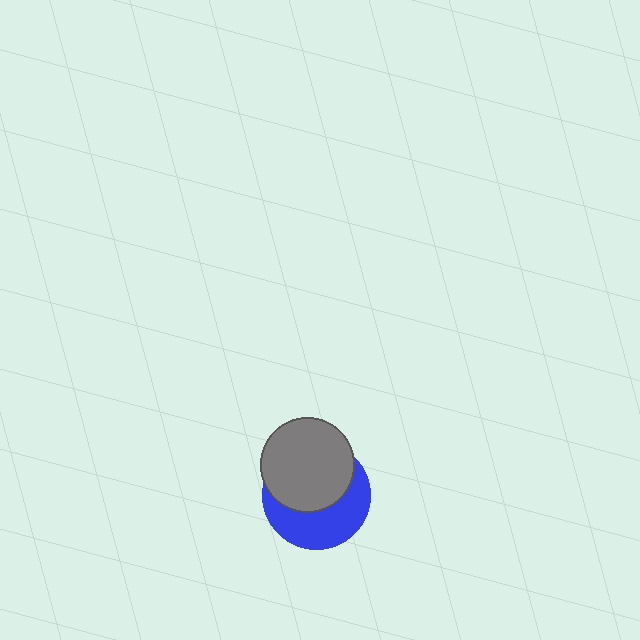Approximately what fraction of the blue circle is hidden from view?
Roughly 53% of the blue circle is hidden behind the gray circle.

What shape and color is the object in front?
The object in front is a gray circle.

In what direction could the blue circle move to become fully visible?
The blue circle could move down. That would shift it out from behind the gray circle entirely.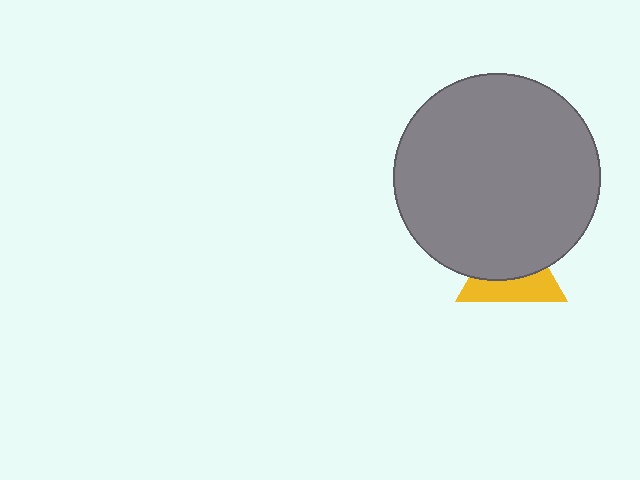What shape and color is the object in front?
The object in front is a gray circle.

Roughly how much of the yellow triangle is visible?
A small part of it is visible (roughly 43%).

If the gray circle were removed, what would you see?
You would see the complete yellow triangle.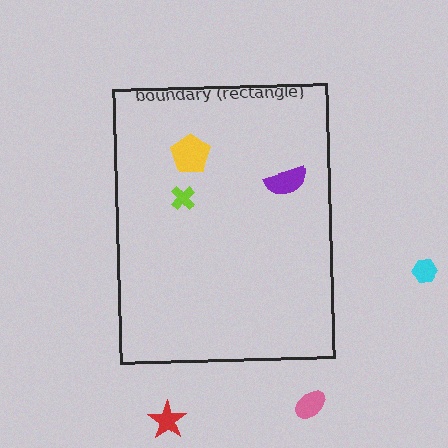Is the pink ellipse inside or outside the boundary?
Outside.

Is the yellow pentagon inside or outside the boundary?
Inside.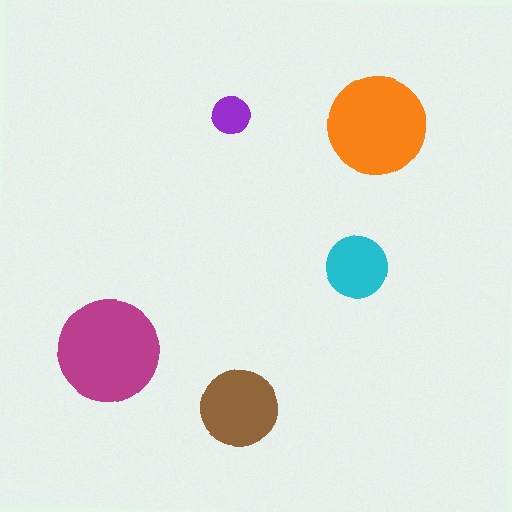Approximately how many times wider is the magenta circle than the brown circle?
About 1.5 times wider.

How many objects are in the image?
There are 5 objects in the image.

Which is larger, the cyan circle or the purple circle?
The cyan one.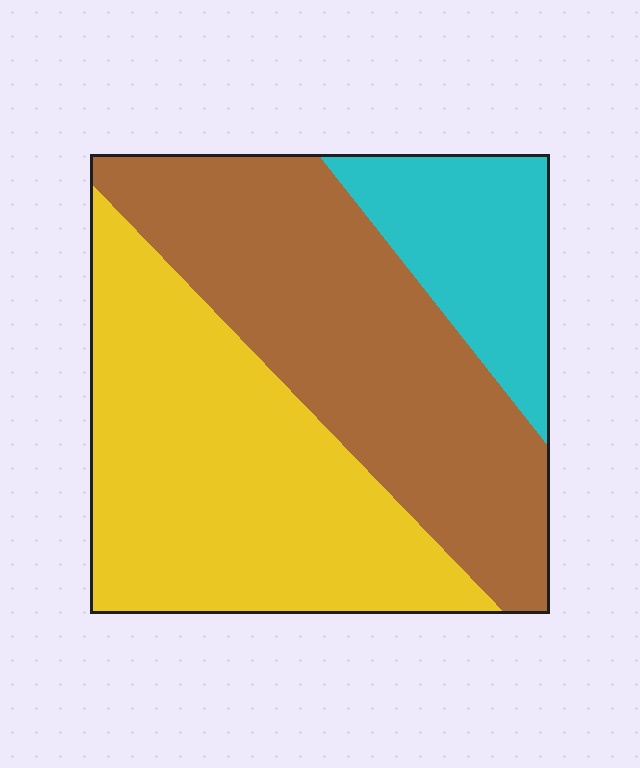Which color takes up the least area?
Cyan, at roughly 15%.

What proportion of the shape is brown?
Brown covers about 40% of the shape.